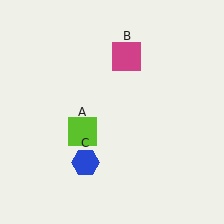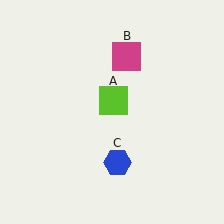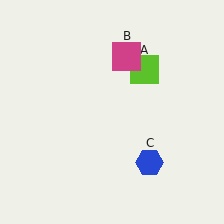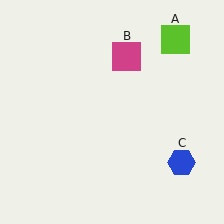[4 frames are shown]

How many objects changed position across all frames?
2 objects changed position: lime square (object A), blue hexagon (object C).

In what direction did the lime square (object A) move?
The lime square (object A) moved up and to the right.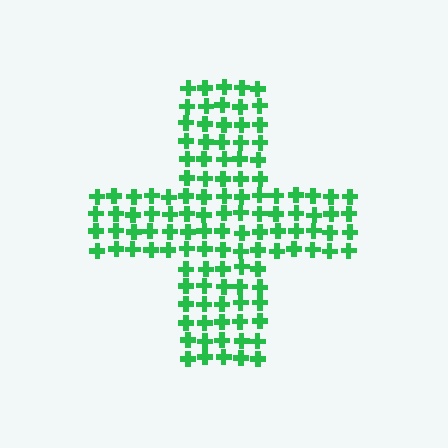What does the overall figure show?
The overall figure shows a cross.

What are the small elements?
The small elements are crosses.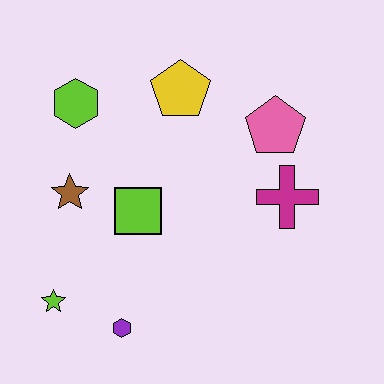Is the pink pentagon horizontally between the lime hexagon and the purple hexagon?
No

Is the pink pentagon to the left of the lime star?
No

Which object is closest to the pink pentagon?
The magenta cross is closest to the pink pentagon.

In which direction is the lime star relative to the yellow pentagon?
The lime star is below the yellow pentagon.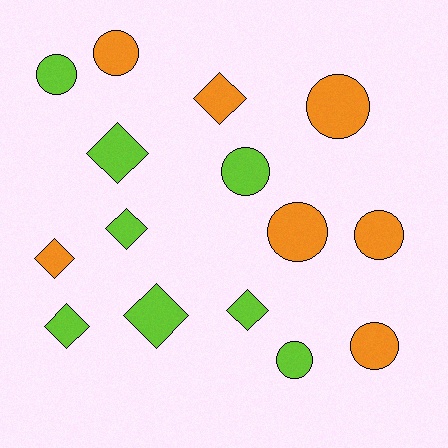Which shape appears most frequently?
Circle, with 8 objects.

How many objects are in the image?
There are 15 objects.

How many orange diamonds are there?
There are 2 orange diamonds.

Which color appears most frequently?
Lime, with 8 objects.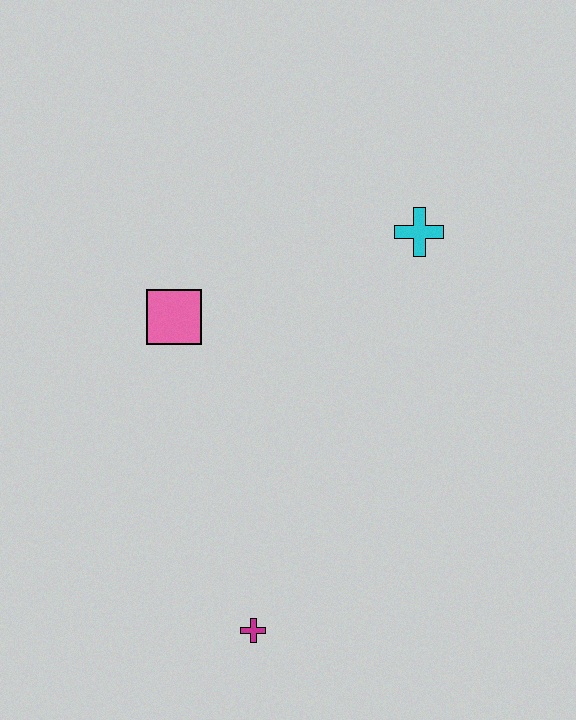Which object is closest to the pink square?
The cyan cross is closest to the pink square.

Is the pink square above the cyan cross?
No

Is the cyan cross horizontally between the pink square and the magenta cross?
No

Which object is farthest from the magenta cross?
The cyan cross is farthest from the magenta cross.